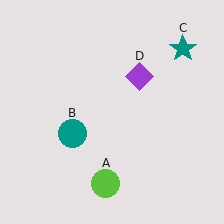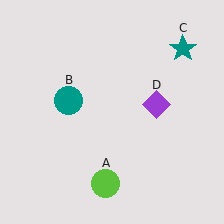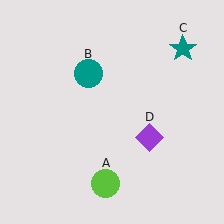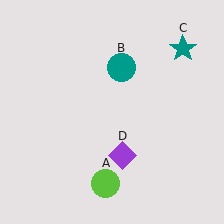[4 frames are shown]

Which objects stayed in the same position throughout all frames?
Lime circle (object A) and teal star (object C) remained stationary.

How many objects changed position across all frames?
2 objects changed position: teal circle (object B), purple diamond (object D).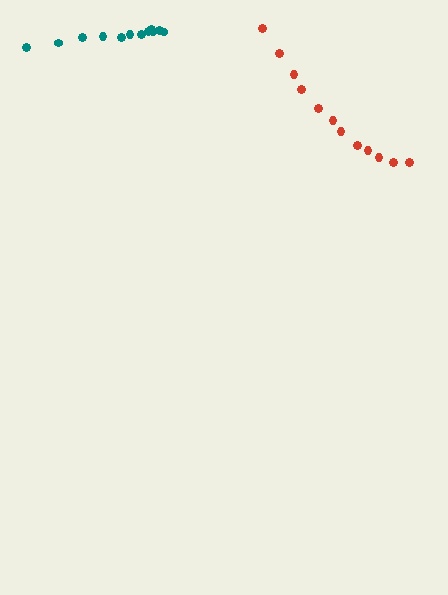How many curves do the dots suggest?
There are 2 distinct paths.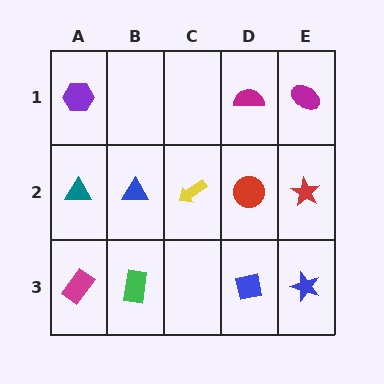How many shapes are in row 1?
3 shapes.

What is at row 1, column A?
A purple hexagon.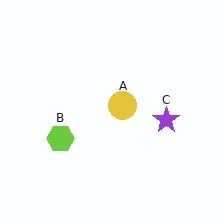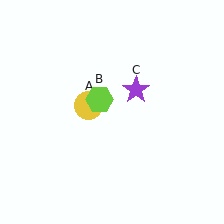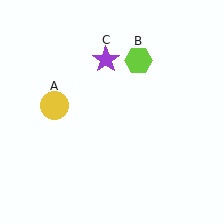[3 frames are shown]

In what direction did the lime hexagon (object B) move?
The lime hexagon (object B) moved up and to the right.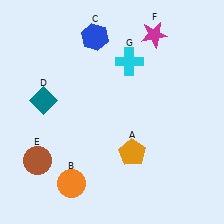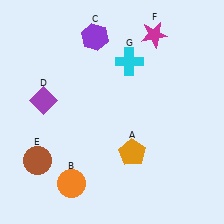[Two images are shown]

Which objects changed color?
C changed from blue to purple. D changed from teal to purple.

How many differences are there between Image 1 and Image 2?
There are 2 differences between the two images.